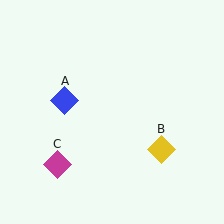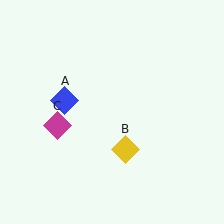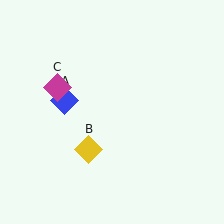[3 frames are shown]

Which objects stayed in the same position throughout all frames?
Blue diamond (object A) remained stationary.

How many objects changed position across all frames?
2 objects changed position: yellow diamond (object B), magenta diamond (object C).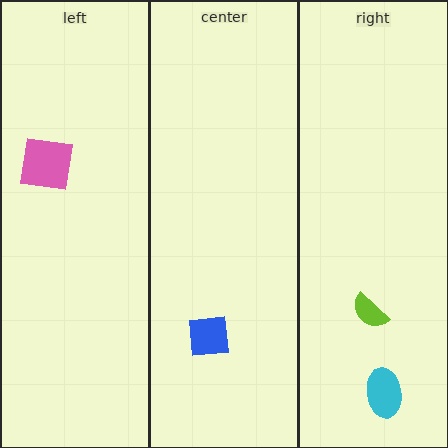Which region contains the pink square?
The left region.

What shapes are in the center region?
The blue square.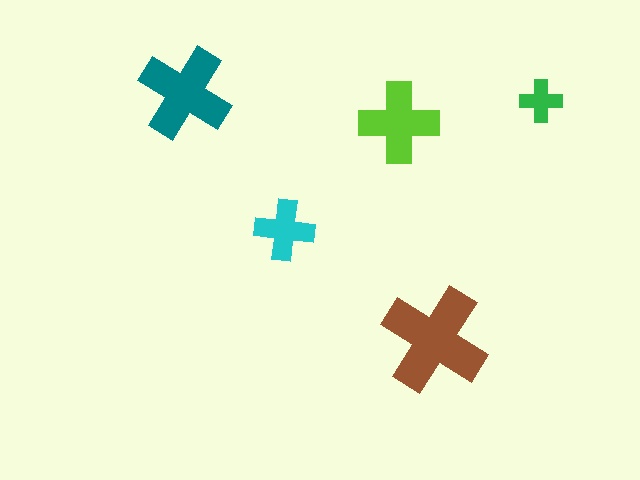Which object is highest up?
The teal cross is topmost.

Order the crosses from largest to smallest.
the brown one, the teal one, the lime one, the cyan one, the green one.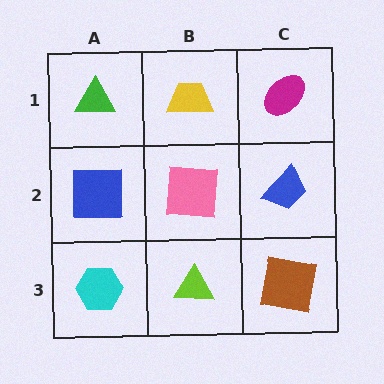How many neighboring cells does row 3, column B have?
3.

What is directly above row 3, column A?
A blue square.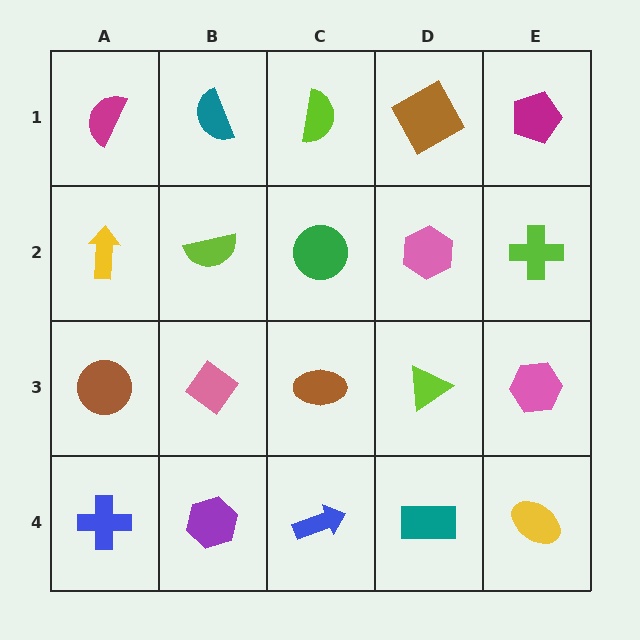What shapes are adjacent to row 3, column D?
A pink hexagon (row 2, column D), a teal rectangle (row 4, column D), a brown ellipse (row 3, column C), a pink hexagon (row 3, column E).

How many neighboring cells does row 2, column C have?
4.